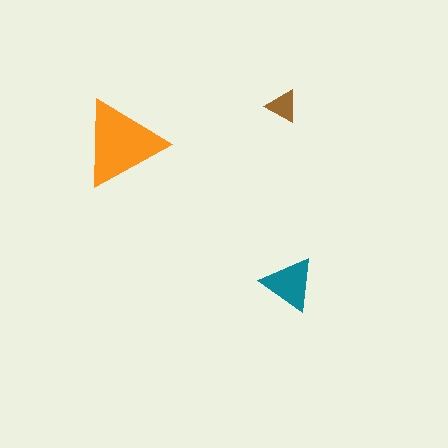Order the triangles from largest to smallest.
the orange one, the teal one, the brown one.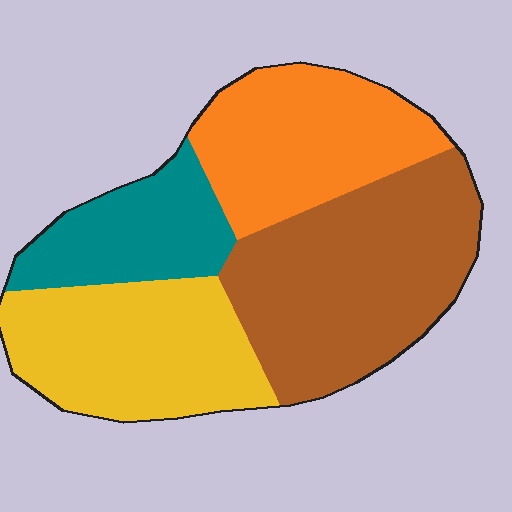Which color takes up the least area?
Teal, at roughly 15%.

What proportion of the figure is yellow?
Yellow takes up between a sixth and a third of the figure.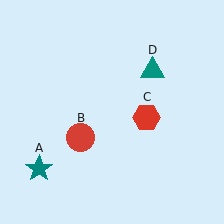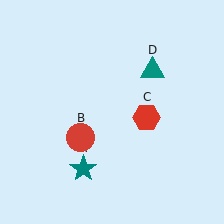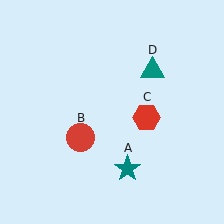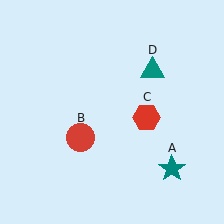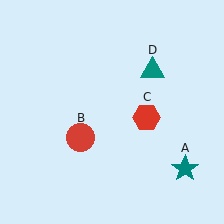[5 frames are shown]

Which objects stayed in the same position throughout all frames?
Red circle (object B) and red hexagon (object C) and teal triangle (object D) remained stationary.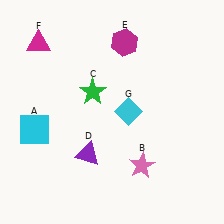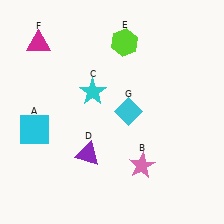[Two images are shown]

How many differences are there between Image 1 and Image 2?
There are 2 differences between the two images.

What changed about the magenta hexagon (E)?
In Image 1, E is magenta. In Image 2, it changed to lime.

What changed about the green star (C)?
In Image 1, C is green. In Image 2, it changed to cyan.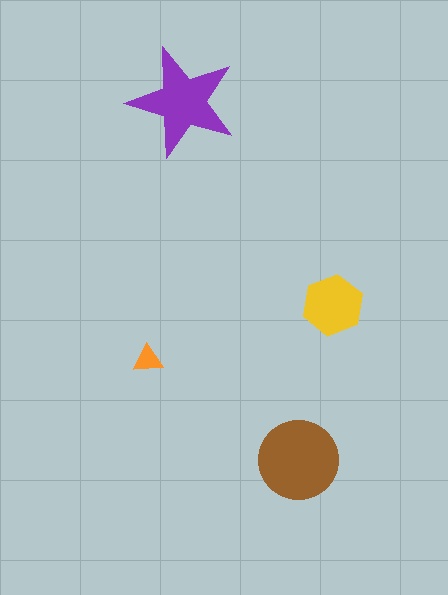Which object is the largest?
The brown circle.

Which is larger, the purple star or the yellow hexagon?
The purple star.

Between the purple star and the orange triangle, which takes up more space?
The purple star.